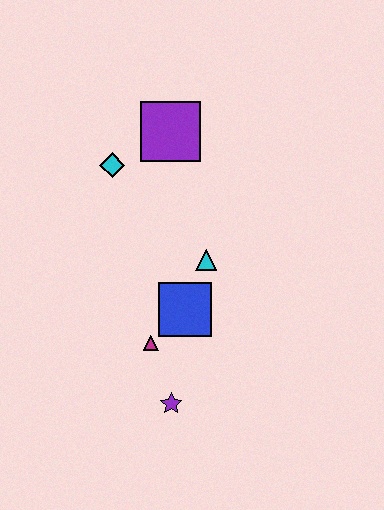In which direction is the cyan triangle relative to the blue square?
The cyan triangle is above the blue square.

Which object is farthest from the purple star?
The purple square is farthest from the purple star.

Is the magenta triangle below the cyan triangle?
Yes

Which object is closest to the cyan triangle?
The blue square is closest to the cyan triangle.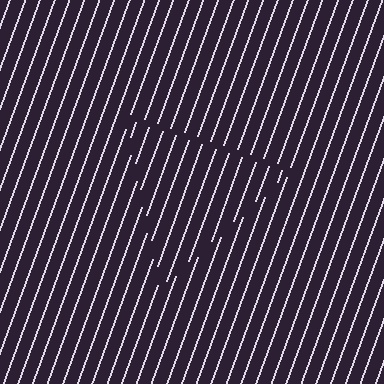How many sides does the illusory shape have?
3 sides — the line-ends trace a triangle.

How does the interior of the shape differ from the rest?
The interior of the shape contains the same grating, shifted by half a period — the contour is defined by the phase discontinuity where line-ends from the inner and outer gratings abut.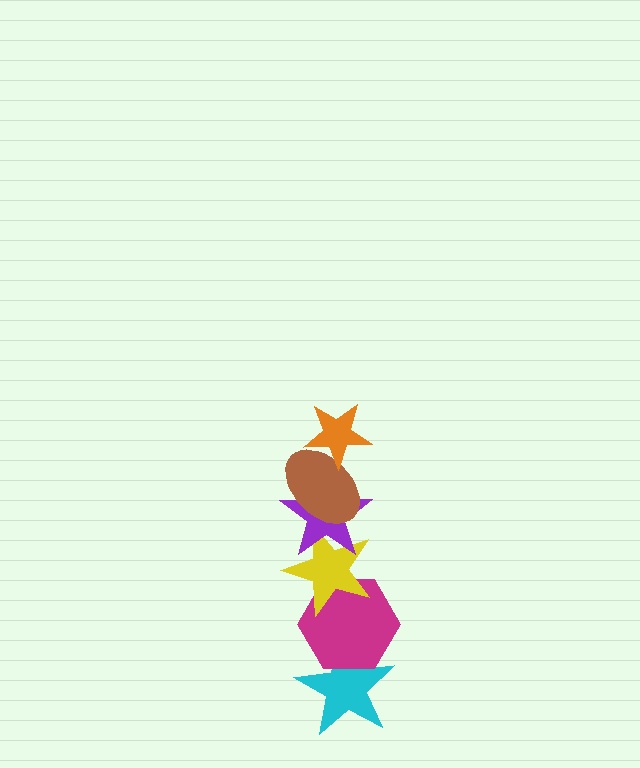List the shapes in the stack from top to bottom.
From top to bottom: the orange star, the brown ellipse, the purple star, the yellow star, the magenta hexagon, the cyan star.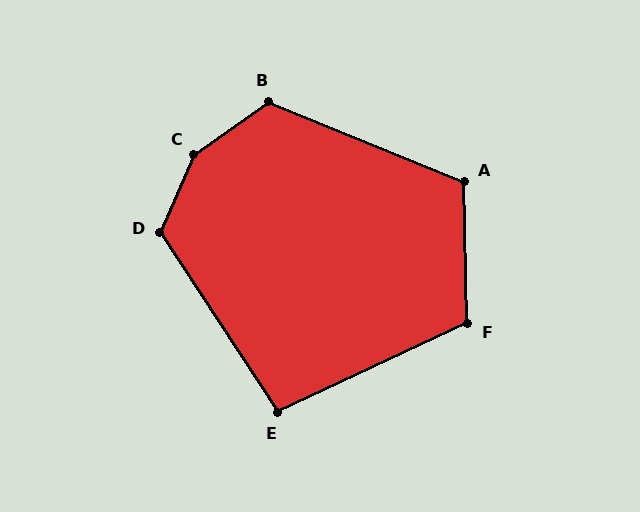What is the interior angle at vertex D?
Approximately 123 degrees (obtuse).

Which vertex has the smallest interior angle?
E, at approximately 98 degrees.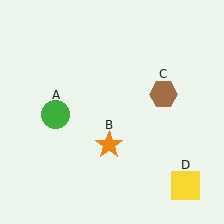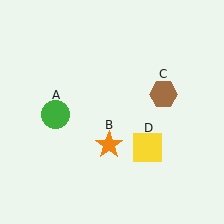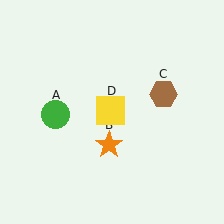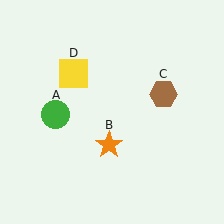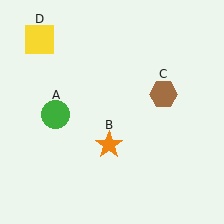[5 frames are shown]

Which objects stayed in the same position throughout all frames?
Green circle (object A) and orange star (object B) and brown hexagon (object C) remained stationary.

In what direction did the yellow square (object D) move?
The yellow square (object D) moved up and to the left.